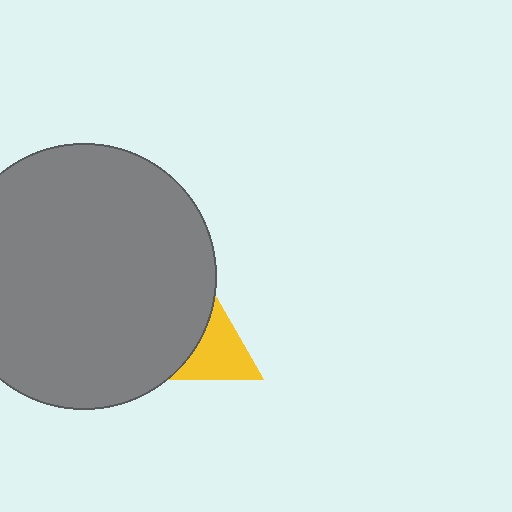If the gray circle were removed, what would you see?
You would see the complete yellow triangle.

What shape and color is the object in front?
The object in front is a gray circle.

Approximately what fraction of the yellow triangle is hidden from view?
Roughly 57% of the yellow triangle is hidden behind the gray circle.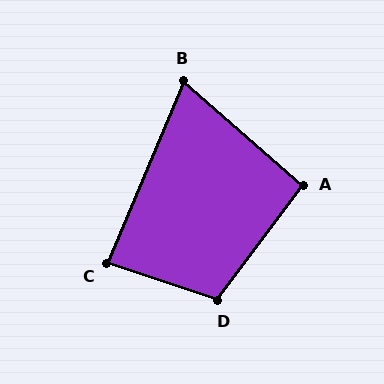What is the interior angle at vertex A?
Approximately 95 degrees (approximately right).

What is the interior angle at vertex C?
Approximately 85 degrees (approximately right).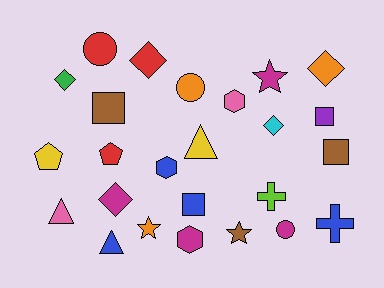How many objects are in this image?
There are 25 objects.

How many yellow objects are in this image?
There are 2 yellow objects.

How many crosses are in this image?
There are 2 crosses.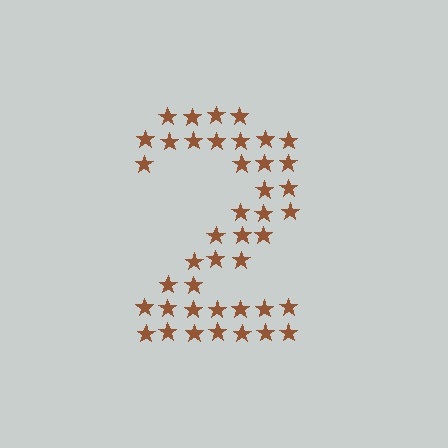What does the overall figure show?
The overall figure shows the digit 2.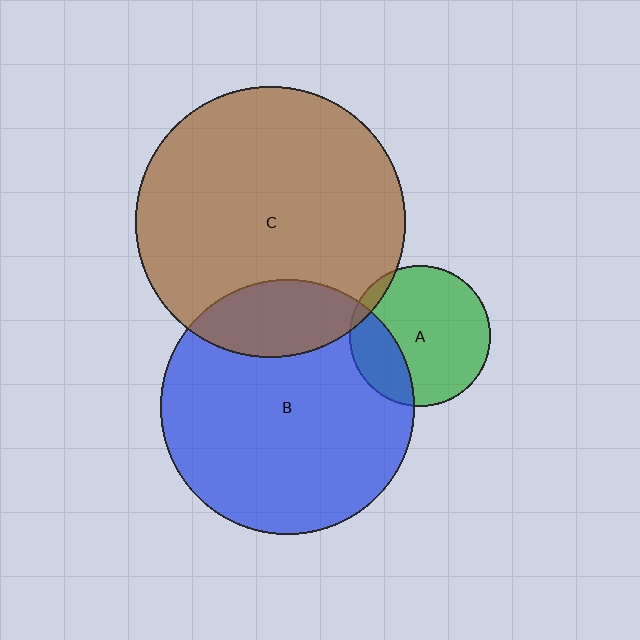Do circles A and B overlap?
Yes.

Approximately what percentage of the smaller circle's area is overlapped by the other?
Approximately 25%.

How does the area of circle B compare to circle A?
Approximately 3.3 times.